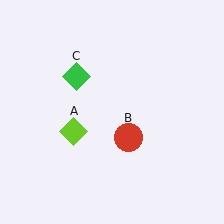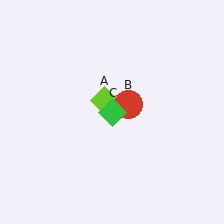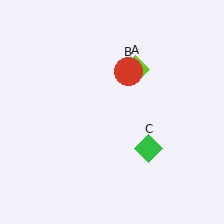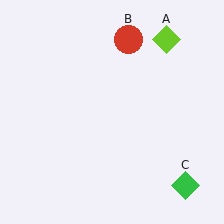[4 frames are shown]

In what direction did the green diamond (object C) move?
The green diamond (object C) moved down and to the right.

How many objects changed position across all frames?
3 objects changed position: lime diamond (object A), red circle (object B), green diamond (object C).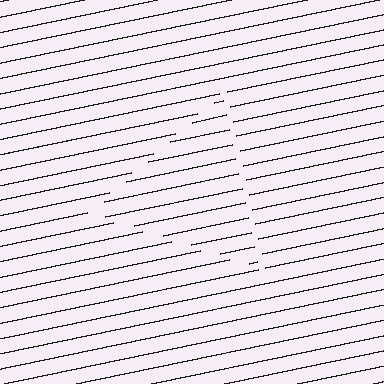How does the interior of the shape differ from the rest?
The interior of the shape contains the same grating, shifted by half a period — the contour is defined by the phase discontinuity where line-ends from the inner and outer gratings abut.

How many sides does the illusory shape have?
3 sides — the line-ends trace a triangle.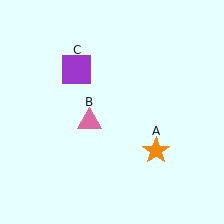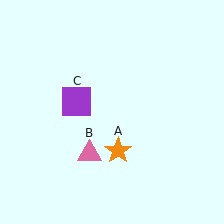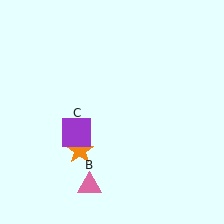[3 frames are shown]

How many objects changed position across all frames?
3 objects changed position: orange star (object A), pink triangle (object B), purple square (object C).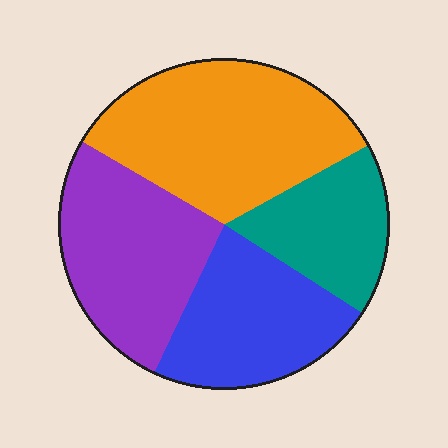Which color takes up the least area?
Teal, at roughly 15%.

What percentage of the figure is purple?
Purple covers 26% of the figure.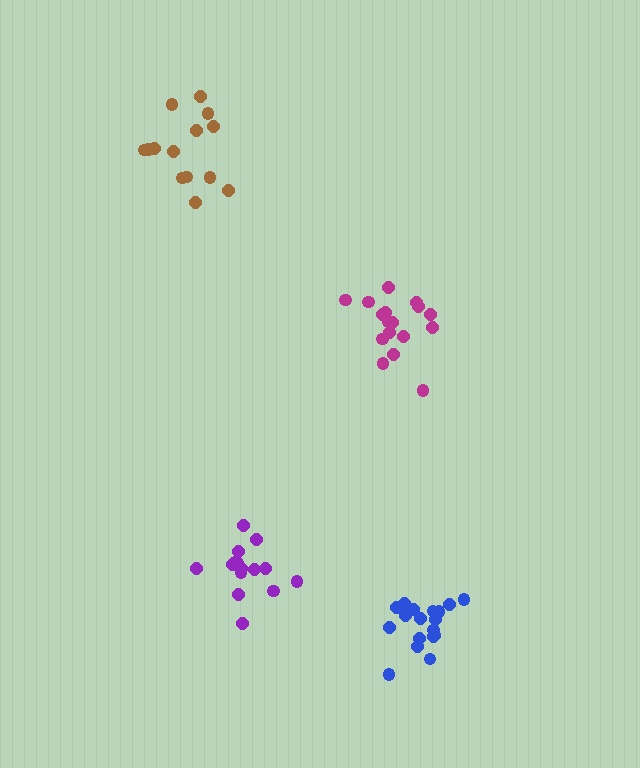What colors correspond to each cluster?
The clusters are colored: purple, magenta, blue, brown.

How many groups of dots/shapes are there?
There are 4 groups.